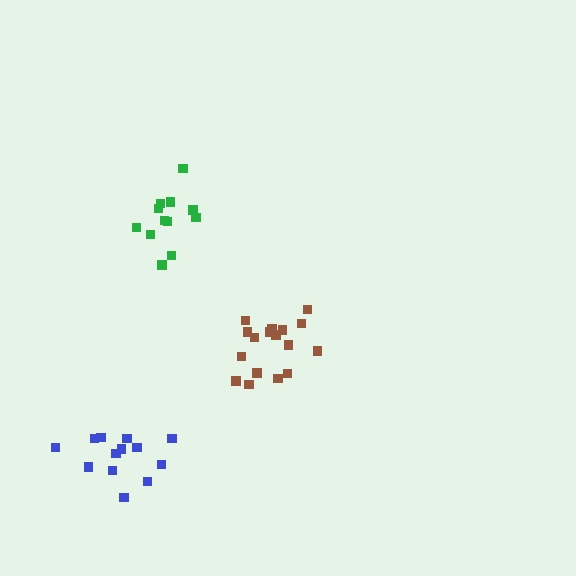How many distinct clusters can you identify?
There are 3 distinct clusters.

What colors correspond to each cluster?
The clusters are colored: green, brown, blue.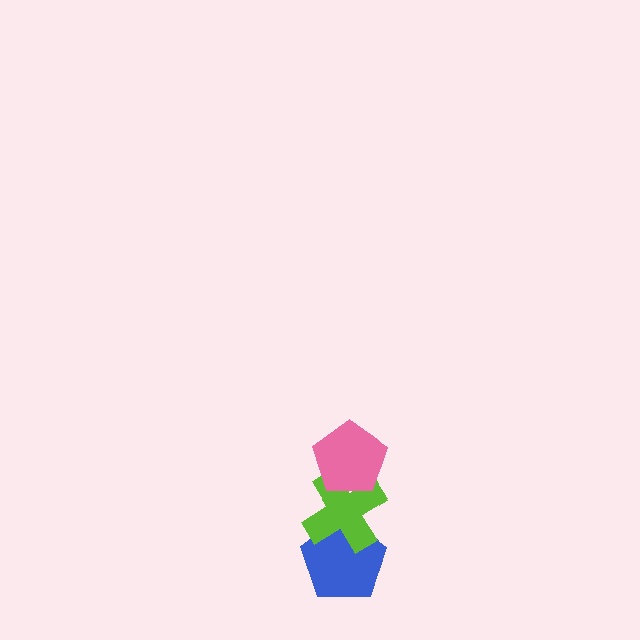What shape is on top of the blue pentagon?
The lime cross is on top of the blue pentagon.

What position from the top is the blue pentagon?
The blue pentagon is 3rd from the top.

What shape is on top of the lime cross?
The pink pentagon is on top of the lime cross.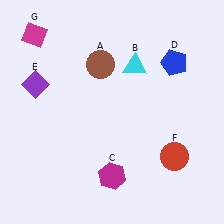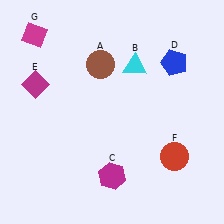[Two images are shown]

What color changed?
The diamond (E) changed from purple in Image 1 to magenta in Image 2.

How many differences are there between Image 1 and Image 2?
There is 1 difference between the two images.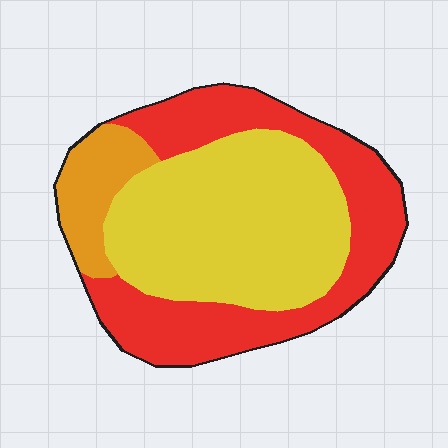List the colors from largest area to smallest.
From largest to smallest: yellow, red, orange.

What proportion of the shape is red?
Red takes up about two fifths (2/5) of the shape.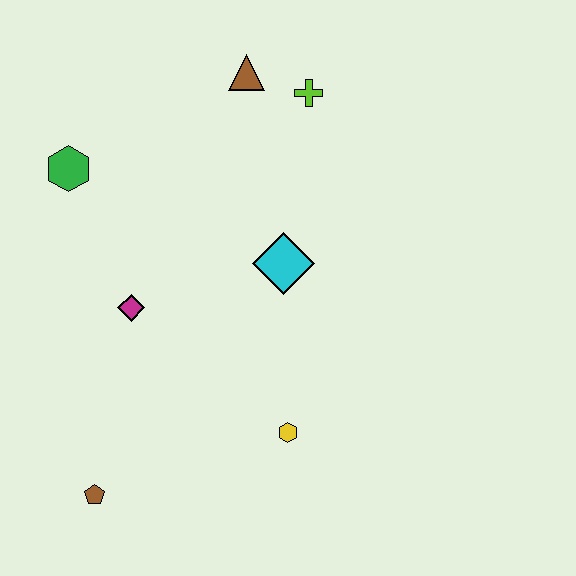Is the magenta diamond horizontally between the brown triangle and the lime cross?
No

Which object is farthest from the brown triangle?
The brown pentagon is farthest from the brown triangle.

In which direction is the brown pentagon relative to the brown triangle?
The brown pentagon is below the brown triangle.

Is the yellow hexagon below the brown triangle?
Yes